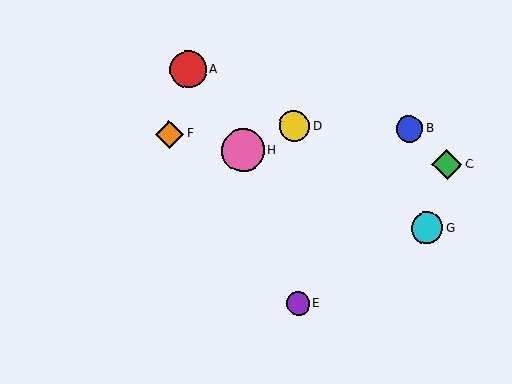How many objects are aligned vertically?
2 objects (D, E) are aligned vertically.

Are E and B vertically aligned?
No, E is at x≈298 and B is at x≈409.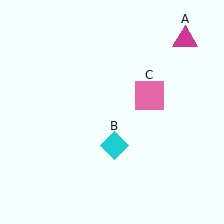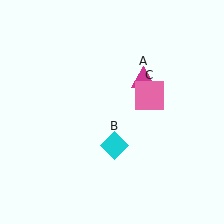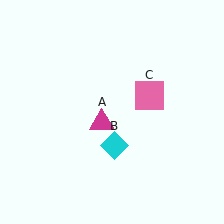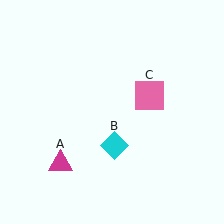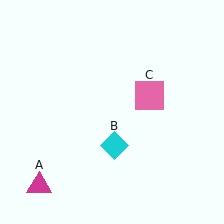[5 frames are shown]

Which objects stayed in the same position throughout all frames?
Cyan diamond (object B) and pink square (object C) remained stationary.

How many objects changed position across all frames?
1 object changed position: magenta triangle (object A).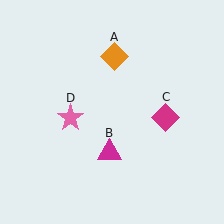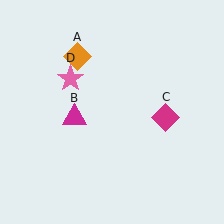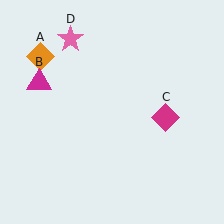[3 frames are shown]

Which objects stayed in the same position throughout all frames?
Magenta diamond (object C) remained stationary.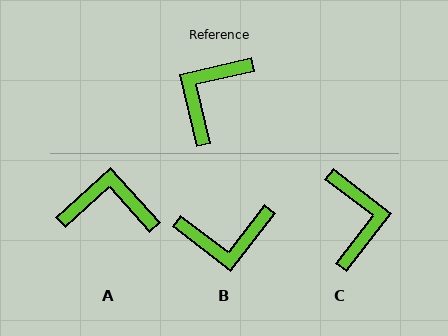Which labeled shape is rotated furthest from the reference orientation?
C, about 141 degrees away.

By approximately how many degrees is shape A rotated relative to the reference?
Approximately 61 degrees clockwise.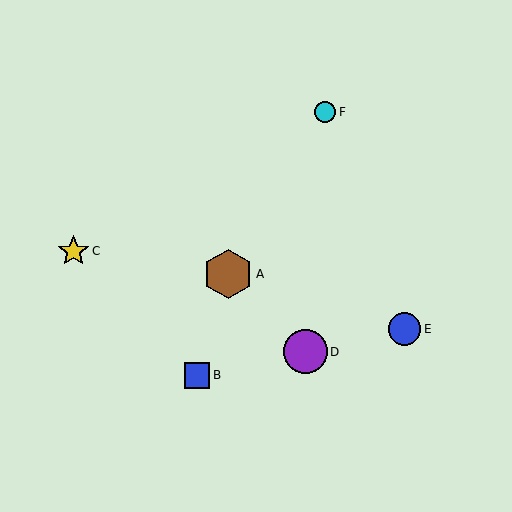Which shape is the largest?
The brown hexagon (labeled A) is the largest.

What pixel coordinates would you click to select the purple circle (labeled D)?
Click at (306, 352) to select the purple circle D.